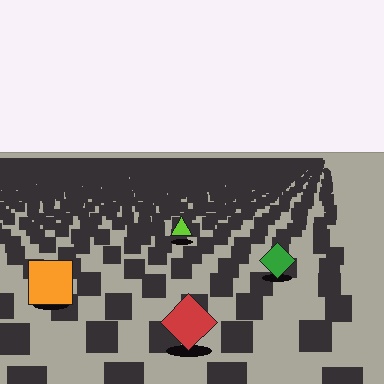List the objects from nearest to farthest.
From nearest to farthest: the red diamond, the orange square, the green diamond, the lime triangle.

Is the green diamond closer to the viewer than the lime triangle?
Yes. The green diamond is closer — you can tell from the texture gradient: the ground texture is coarser near it.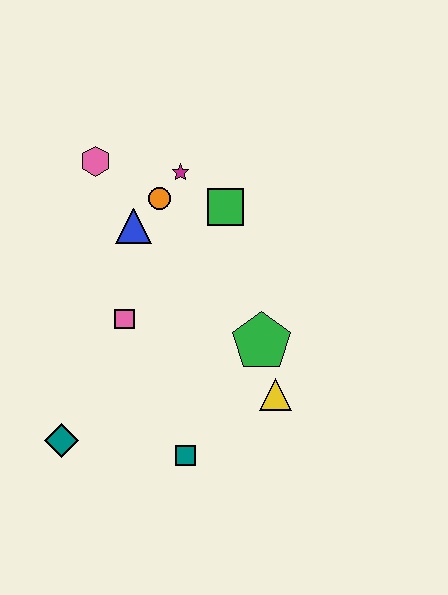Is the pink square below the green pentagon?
No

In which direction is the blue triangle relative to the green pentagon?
The blue triangle is to the left of the green pentagon.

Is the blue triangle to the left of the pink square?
No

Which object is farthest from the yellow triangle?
The pink hexagon is farthest from the yellow triangle.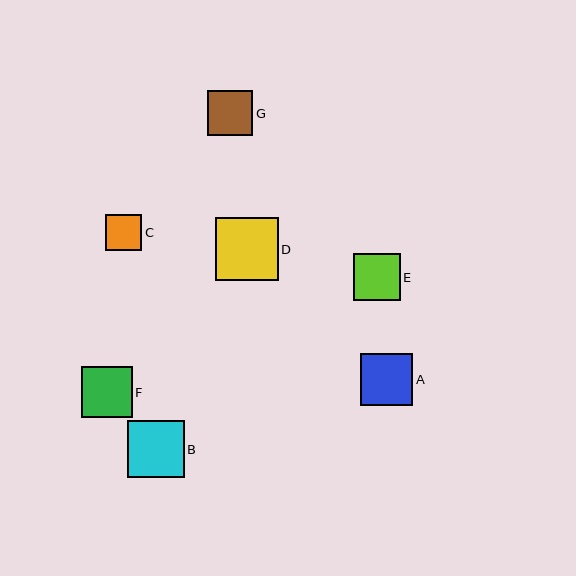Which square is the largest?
Square D is the largest with a size of approximately 63 pixels.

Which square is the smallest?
Square C is the smallest with a size of approximately 36 pixels.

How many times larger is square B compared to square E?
Square B is approximately 1.2 times the size of square E.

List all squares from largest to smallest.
From largest to smallest: D, B, A, F, E, G, C.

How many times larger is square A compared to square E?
Square A is approximately 1.1 times the size of square E.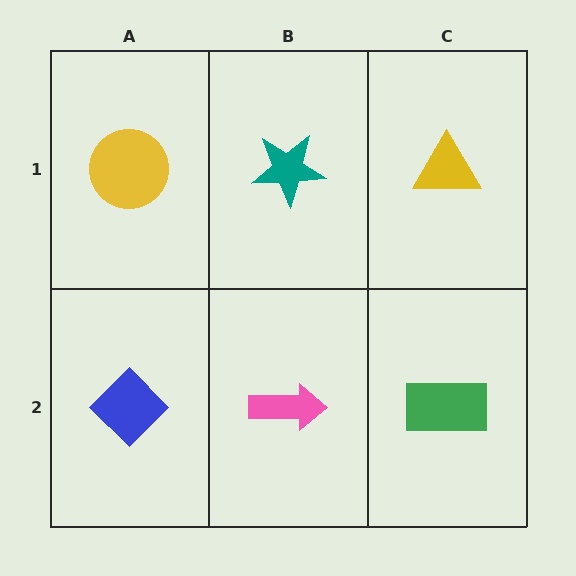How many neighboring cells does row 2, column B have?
3.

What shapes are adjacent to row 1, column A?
A blue diamond (row 2, column A), a teal star (row 1, column B).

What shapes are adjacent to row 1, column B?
A pink arrow (row 2, column B), a yellow circle (row 1, column A), a yellow triangle (row 1, column C).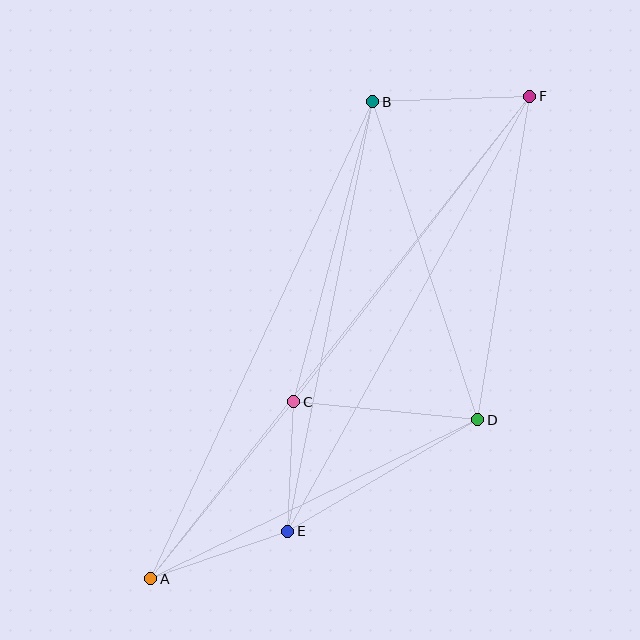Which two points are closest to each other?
Points C and E are closest to each other.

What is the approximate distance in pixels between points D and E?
The distance between D and E is approximately 221 pixels.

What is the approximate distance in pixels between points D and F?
The distance between D and F is approximately 327 pixels.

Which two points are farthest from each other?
Points A and F are farthest from each other.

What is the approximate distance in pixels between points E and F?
The distance between E and F is approximately 498 pixels.